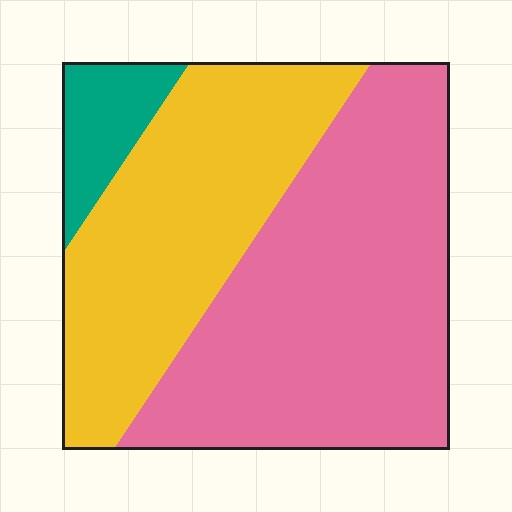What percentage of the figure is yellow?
Yellow takes up about three eighths (3/8) of the figure.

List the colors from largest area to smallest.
From largest to smallest: pink, yellow, teal.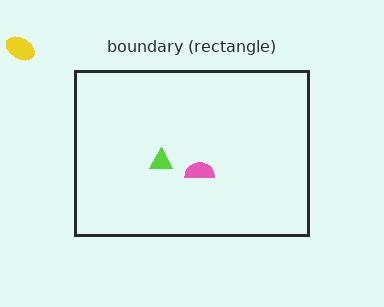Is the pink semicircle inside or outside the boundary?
Inside.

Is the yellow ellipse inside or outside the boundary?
Outside.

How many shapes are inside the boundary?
2 inside, 1 outside.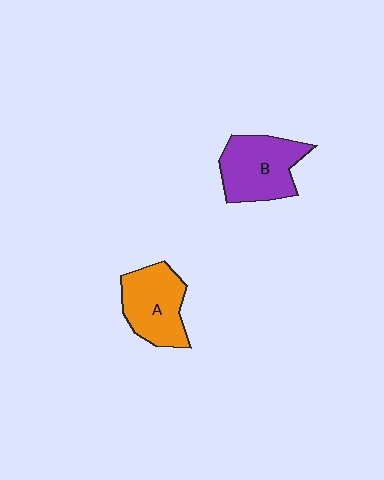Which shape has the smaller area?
Shape A (orange).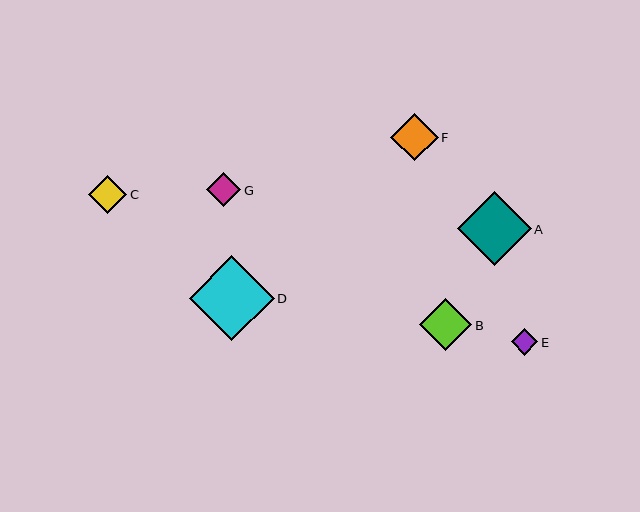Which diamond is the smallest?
Diamond E is the smallest with a size of approximately 27 pixels.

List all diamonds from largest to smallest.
From largest to smallest: D, A, B, F, C, G, E.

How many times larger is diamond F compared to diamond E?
Diamond F is approximately 1.8 times the size of diamond E.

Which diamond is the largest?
Diamond D is the largest with a size of approximately 85 pixels.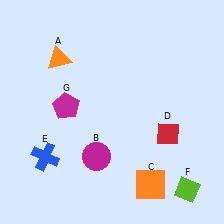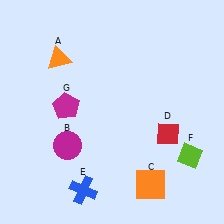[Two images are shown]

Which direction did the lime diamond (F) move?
The lime diamond (F) moved up.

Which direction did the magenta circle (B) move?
The magenta circle (B) moved left.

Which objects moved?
The objects that moved are: the magenta circle (B), the blue cross (E), the lime diamond (F).